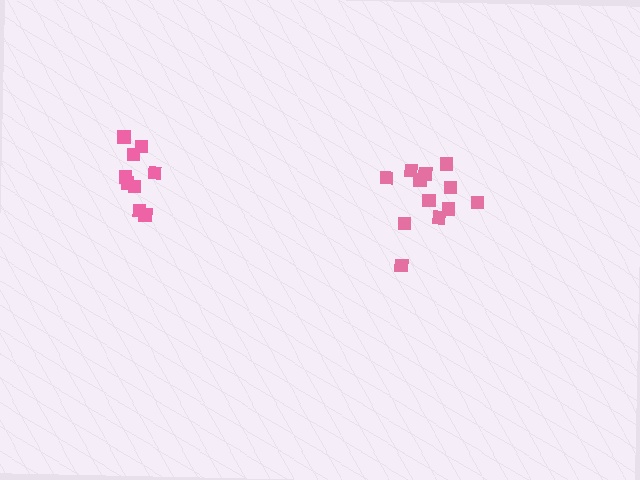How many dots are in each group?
Group 1: 9 dots, Group 2: 12 dots (21 total).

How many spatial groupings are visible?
There are 2 spatial groupings.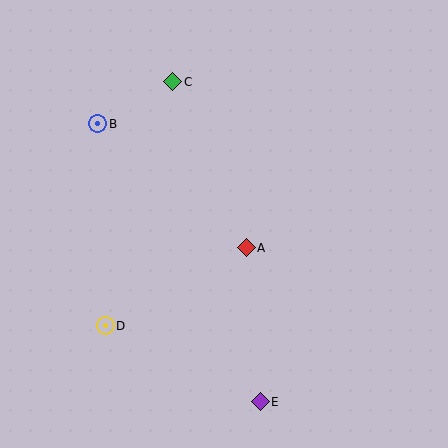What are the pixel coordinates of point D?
Point D is at (105, 326).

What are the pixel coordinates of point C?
Point C is at (173, 82).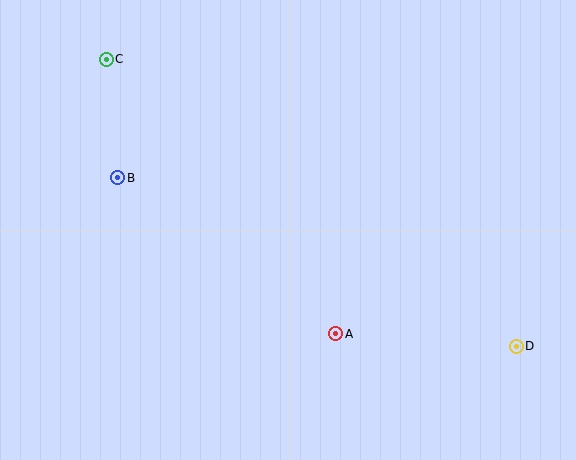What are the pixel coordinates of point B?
Point B is at (118, 178).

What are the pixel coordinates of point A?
Point A is at (336, 334).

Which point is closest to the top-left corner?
Point C is closest to the top-left corner.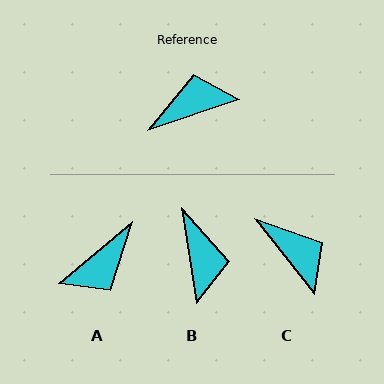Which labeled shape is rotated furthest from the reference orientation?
A, about 158 degrees away.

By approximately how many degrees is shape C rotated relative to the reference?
Approximately 70 degrees clockwise.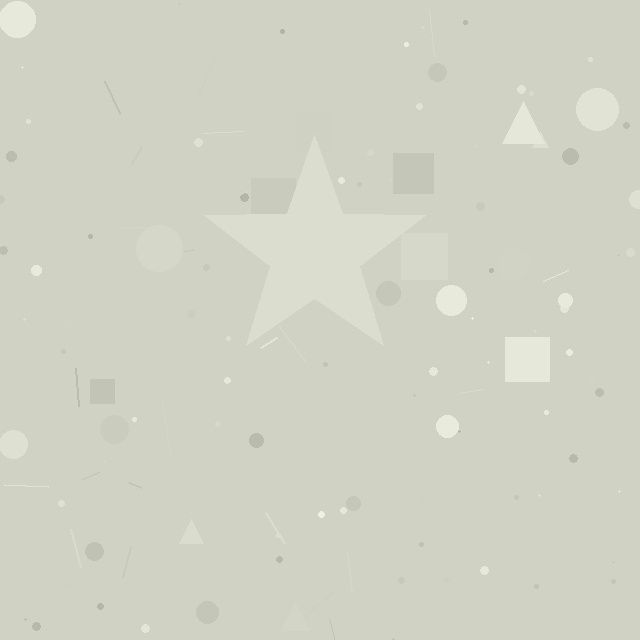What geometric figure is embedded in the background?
A star is embedded in the background.